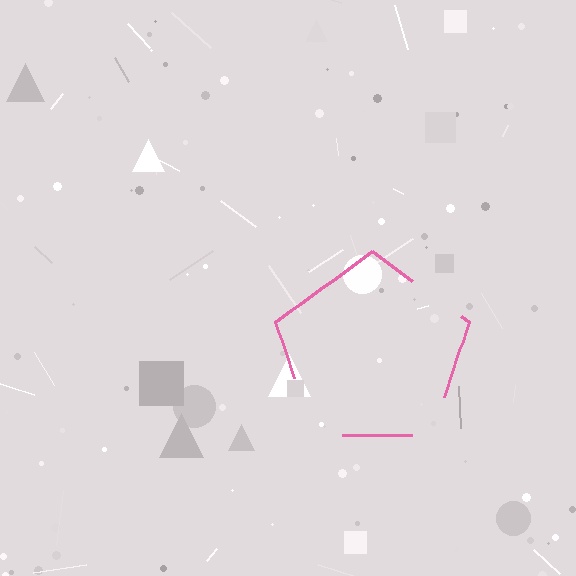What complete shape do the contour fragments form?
The contour fragments form a pentagon.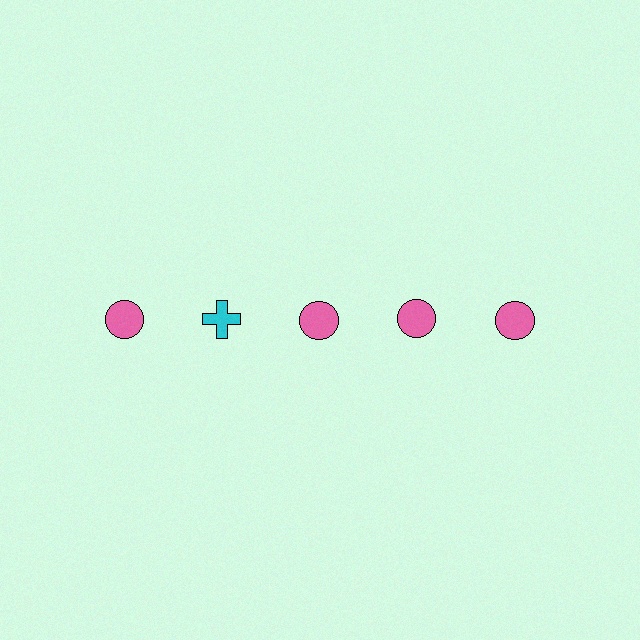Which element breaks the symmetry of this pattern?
The cyan cross in the top row, second from left column breaks the symmetry. All other shapes are pink circles.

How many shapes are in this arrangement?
There are 5 shapes arranged in a grid pattern.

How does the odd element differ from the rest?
It differs in both color (cyan instead of pink) and shape (cross instead of circle).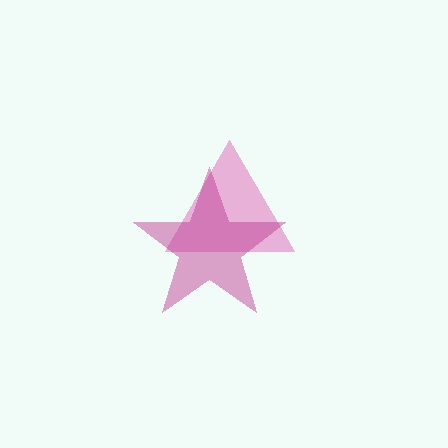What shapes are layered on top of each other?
The layered shapes are: a pink triangle, a magenta star.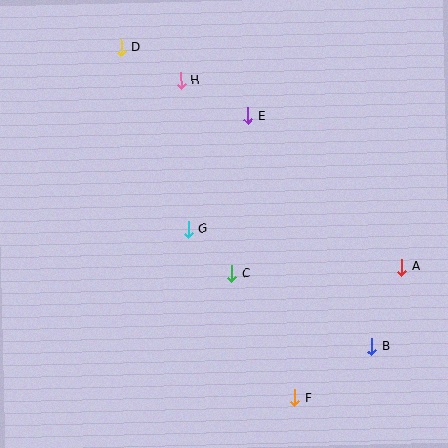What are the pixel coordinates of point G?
Point G is at (188, 229).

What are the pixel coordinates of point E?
Point E is at (248, 116).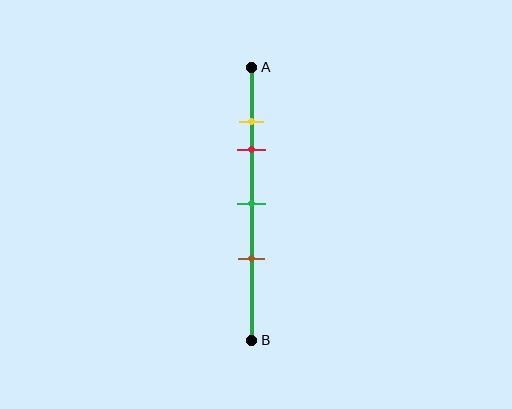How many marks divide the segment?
There are 4 marks dividing the segment.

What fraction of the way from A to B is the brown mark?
The brown mark is approximately 70% (0.7) of the way from A to B.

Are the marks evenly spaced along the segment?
No, the marks are not evenly spaced.